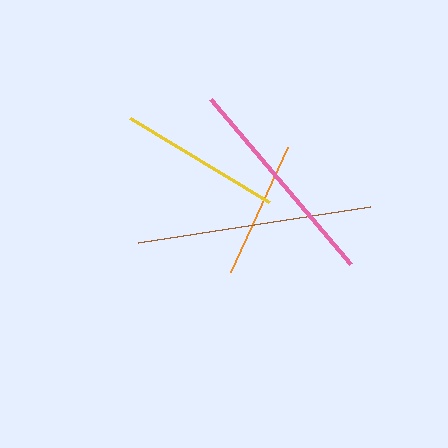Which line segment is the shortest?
The orange line is the shortest at approximately 137 pixels.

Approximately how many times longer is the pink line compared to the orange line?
The pink line is approximately 1.6 times the length of the orange line.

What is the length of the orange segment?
The orange segment is approximately 137 pixels long.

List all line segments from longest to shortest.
From longest to shortest: brown, pink, yellow, orange.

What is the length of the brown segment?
The brown segment is approximately 234 pixels long.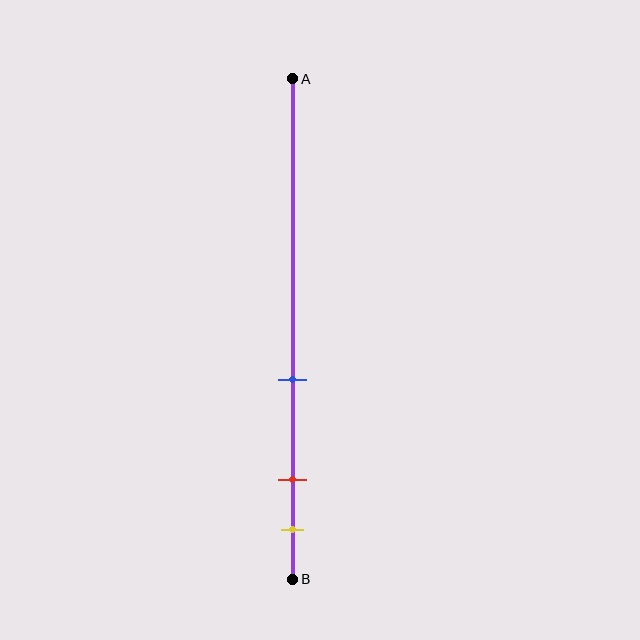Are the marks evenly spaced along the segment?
No, the marks are not evenly spaced.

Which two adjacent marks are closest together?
The red and yellow marks are the closest adjacent pair.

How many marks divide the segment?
There are 3 marks dividing the segment.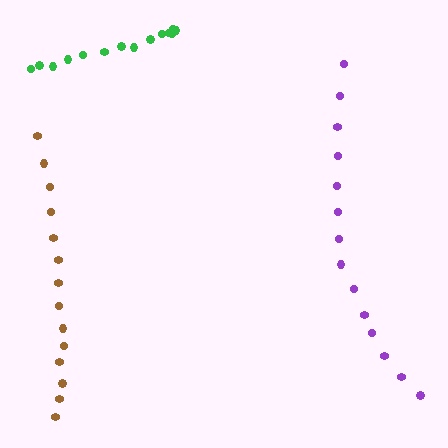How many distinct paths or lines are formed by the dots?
There are 3 distinct paths.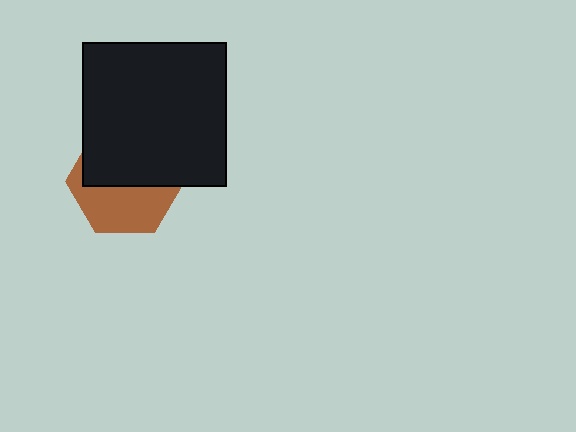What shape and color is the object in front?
The object in front is a black square.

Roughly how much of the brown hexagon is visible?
About half of it is visible (roughly 46%).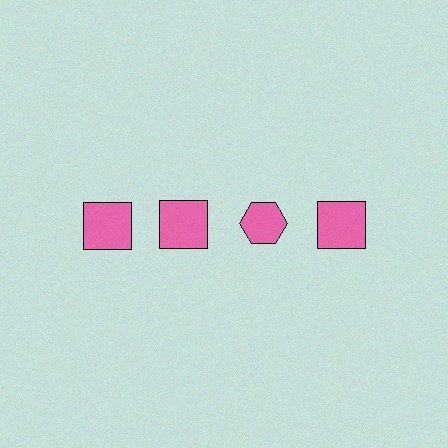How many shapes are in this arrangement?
There are 4 shapes arranged in a grid pattern.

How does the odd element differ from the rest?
It has a different shape: hexagon instead of square.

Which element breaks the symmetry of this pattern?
The pink hexagon in the top row, center column breaks the symmetry. All other shapes are pink squares.